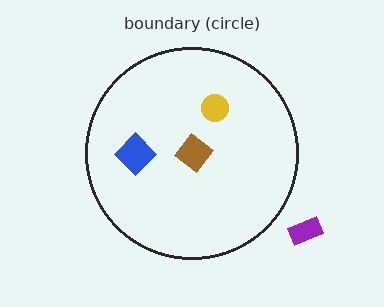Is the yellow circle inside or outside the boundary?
Inside.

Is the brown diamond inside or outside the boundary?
Inside.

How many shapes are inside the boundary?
3 inside, 1 outside.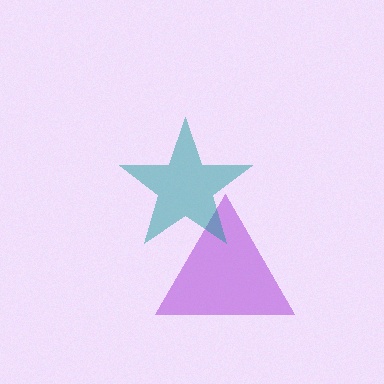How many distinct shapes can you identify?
There are 2 distinct shapes: a purple triangle, a teal star.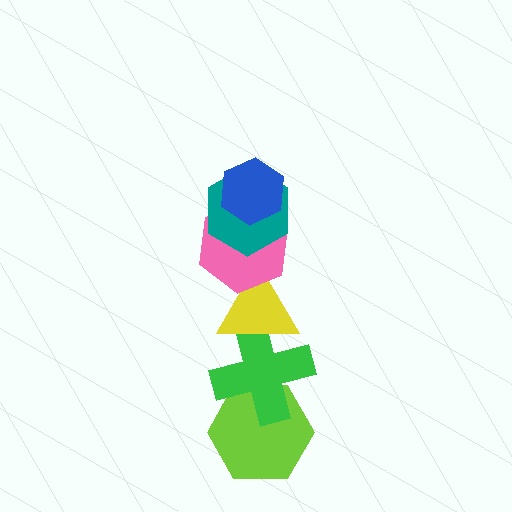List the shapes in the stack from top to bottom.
From top to bottom: the blue hexagon, the teal hexagon, the pink hexagon, the yellow triangle, the green cross, the lime hexagon.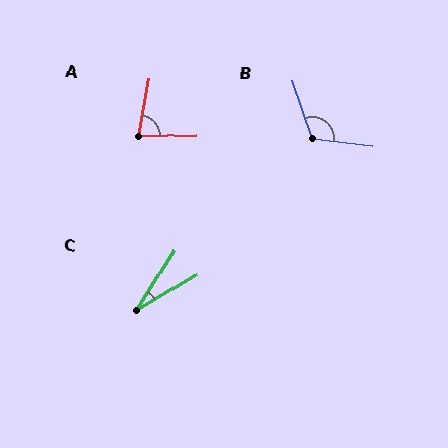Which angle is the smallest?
C, at approximately 27 degrees.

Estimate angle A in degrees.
Approximately 79 degrees.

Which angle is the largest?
B, at approximately 116 degrees.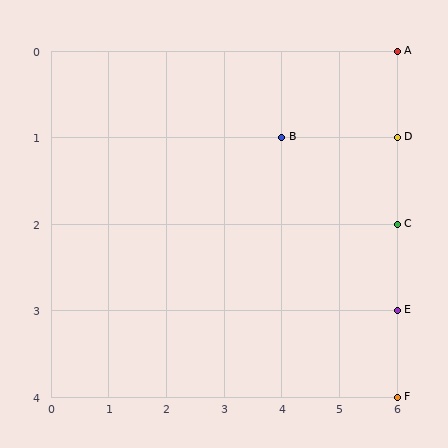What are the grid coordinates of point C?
Point C is at grid coordinates (6, 2).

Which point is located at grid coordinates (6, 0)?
Point A is at (6, 0).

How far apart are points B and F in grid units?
Points B and F are 2 columns and 3 rows apart (about 3.6 grid units diagonally).